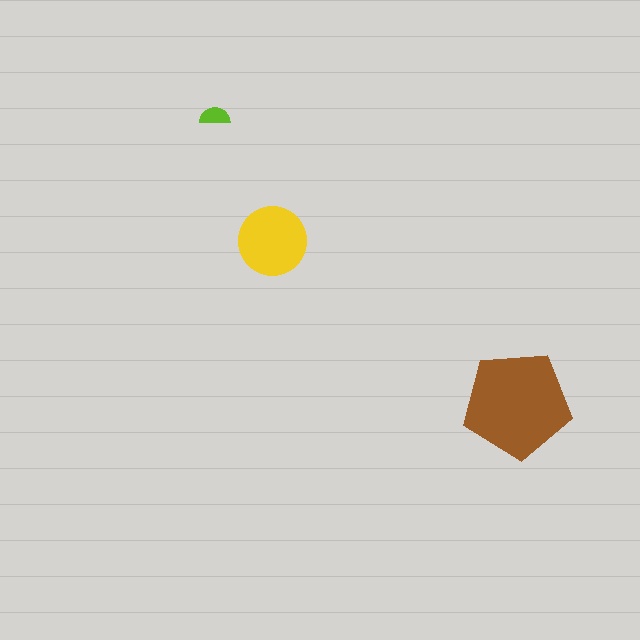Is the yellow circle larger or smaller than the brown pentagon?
Smaller.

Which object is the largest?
The brown pentagon.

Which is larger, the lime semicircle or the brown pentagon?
The brown pentagon.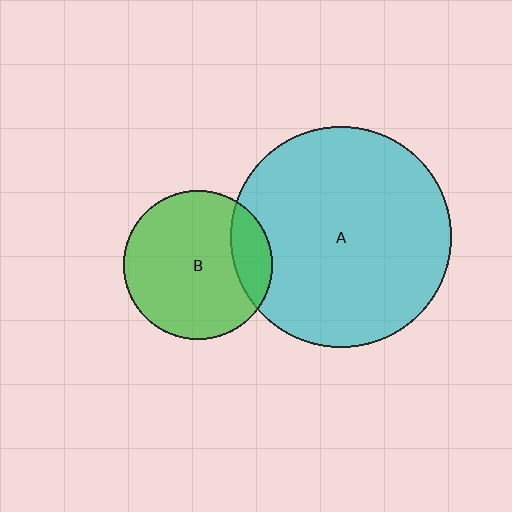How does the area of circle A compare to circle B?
Approximately 2.2 times.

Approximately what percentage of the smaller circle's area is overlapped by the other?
Approximately 15%.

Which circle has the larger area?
Circle A (cyan).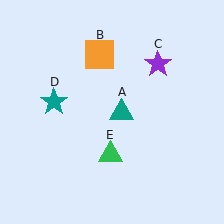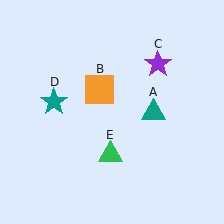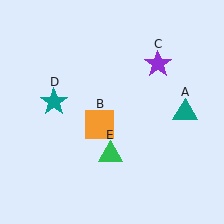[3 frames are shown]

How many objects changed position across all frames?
2 objects changed position: teal triangle (object A), orange square (object B).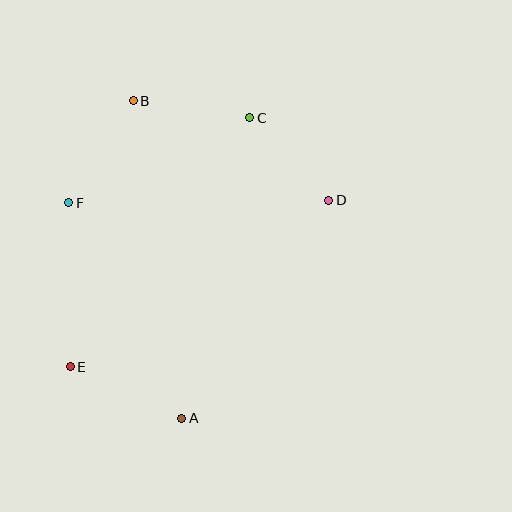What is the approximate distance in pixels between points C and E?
The distance between C and E is approximately 307 pixels.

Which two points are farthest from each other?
Points A and B are farthest from each other.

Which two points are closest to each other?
Points C and D are closest to each other.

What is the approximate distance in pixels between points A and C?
The distance between A and C is approximately 308 pixels.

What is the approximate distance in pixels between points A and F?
The distance between A and F is approximately 243 pixels.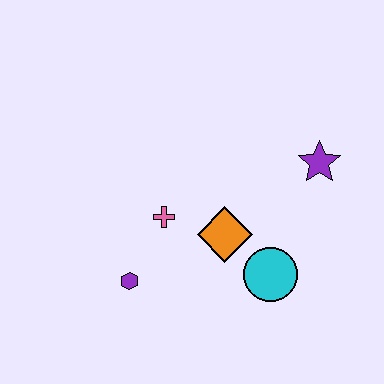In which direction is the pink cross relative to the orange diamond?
The pink cross is to the left of the orange diamond.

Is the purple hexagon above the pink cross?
No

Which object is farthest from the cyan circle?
The purple hexagon is farthest from the cyan circle.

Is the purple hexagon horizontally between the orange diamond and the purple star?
No